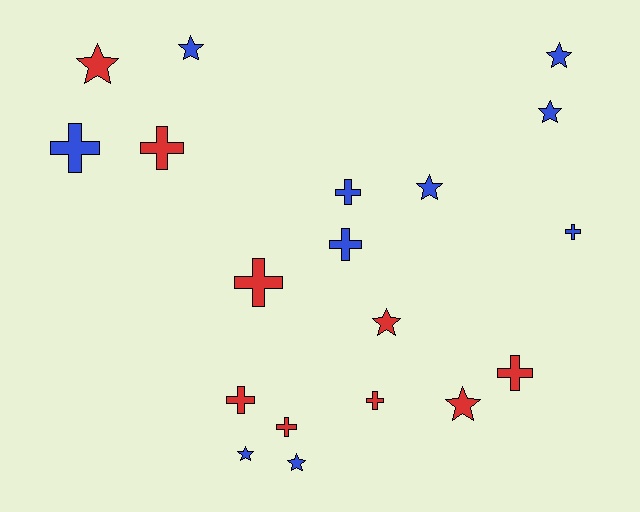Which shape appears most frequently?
Cross, with 10 objects.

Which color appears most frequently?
Blue, with 10 objects.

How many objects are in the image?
There are 19 objects.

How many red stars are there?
There are 3 red stars.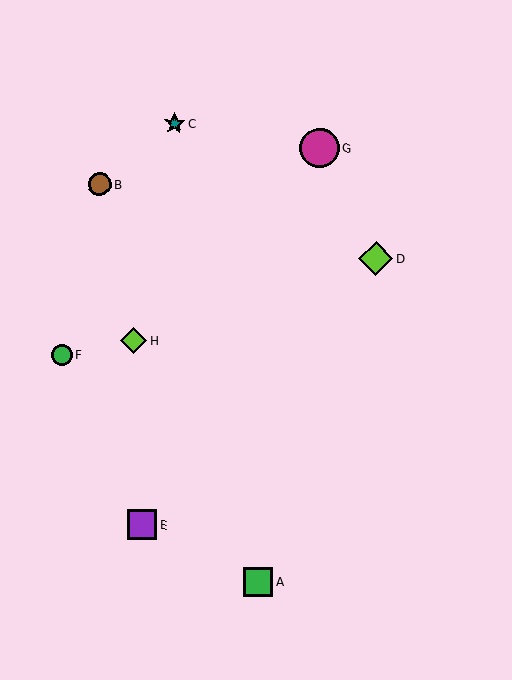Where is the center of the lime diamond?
The center of the lime diamond is at (134, 341).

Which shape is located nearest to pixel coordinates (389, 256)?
The lime diamond (labeled D) at (376, 259) is nearest to that location.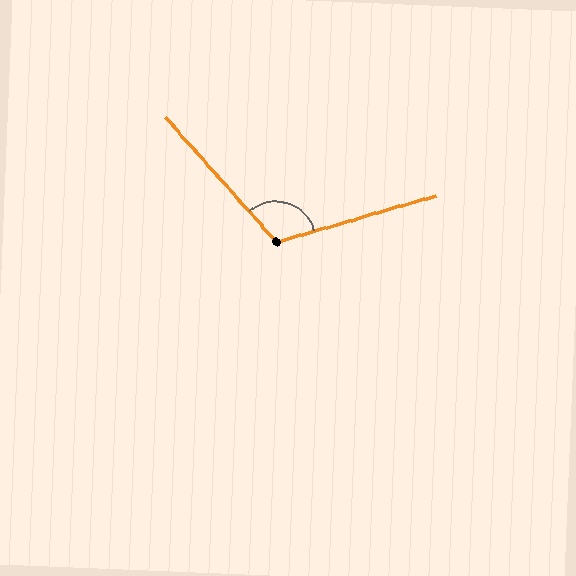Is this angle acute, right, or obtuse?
It is obtuse.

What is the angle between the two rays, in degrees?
Approximately 115 degrees.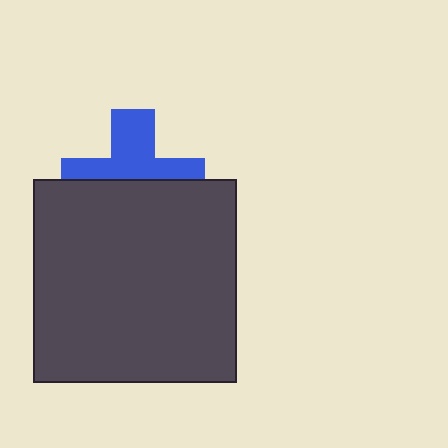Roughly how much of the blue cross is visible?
About half of it is visible (roughly 50%).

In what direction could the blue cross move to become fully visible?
The blue cross could move up. That would shift it out from behind the dark gray square entirely.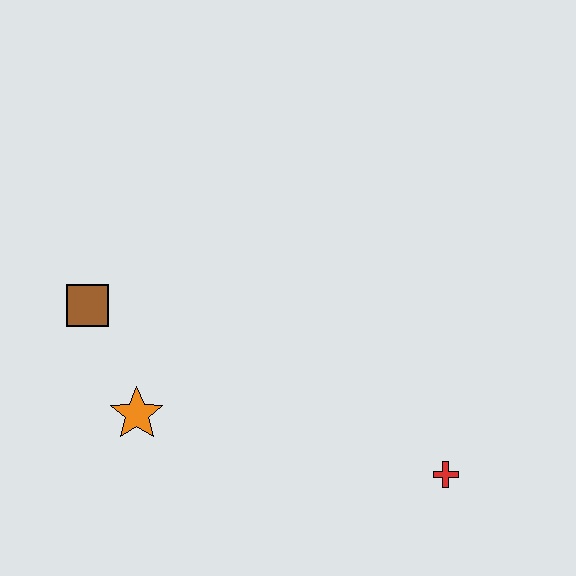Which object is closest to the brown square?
The orange star is closest to the brown square.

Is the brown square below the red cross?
No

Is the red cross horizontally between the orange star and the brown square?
No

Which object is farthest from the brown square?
The red cross is farthest from the brown square.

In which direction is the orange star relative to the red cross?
The orange star is to the left of the red cross.